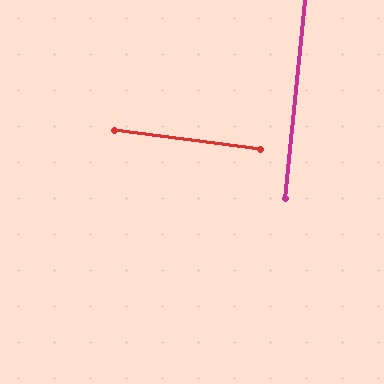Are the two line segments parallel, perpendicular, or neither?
Perpendicular — they meet at approximately 88°.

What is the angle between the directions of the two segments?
Approximately 88 degrees.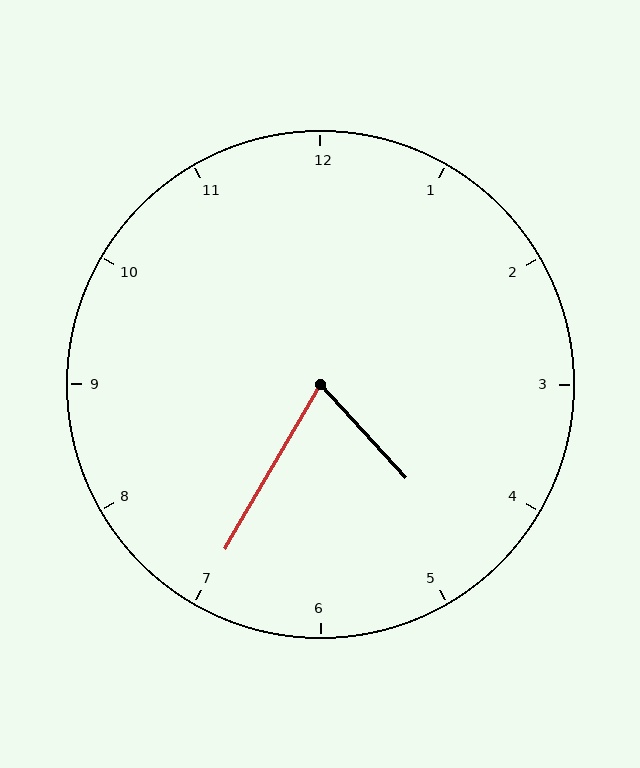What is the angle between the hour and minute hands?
Approximately 72 degrees.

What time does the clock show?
4:35.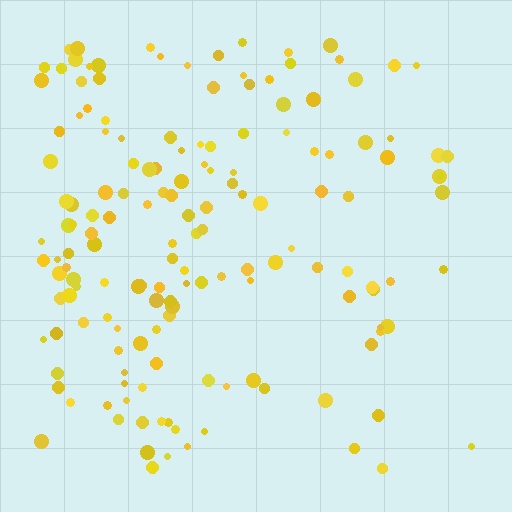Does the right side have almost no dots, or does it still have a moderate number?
Still a moderate number, just noticeably fewer than the left.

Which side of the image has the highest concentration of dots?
The left.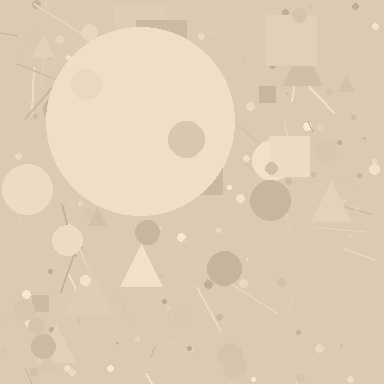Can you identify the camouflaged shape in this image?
The camouflaged shape is a circle.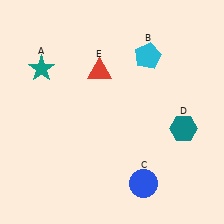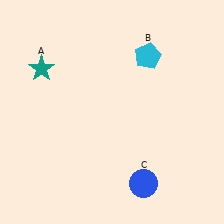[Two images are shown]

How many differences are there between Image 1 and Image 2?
There are 2 differences between the two images.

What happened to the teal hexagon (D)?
The teal hexagon (D) was removed in Image 2. It was in the bottom-right area of Image 1.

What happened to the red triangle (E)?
The red triangle (E) was removed in Image 2. It was in the top-left area of Image 1.